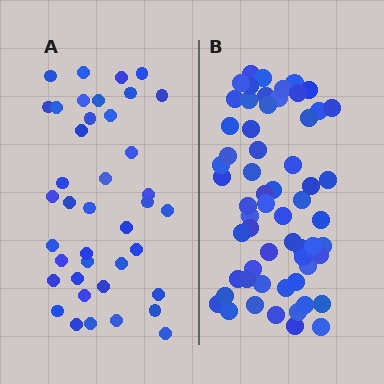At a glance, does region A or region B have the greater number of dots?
Region B (the right region) has more dots.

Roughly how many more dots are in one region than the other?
Region B has approximately 20 more dots than region A.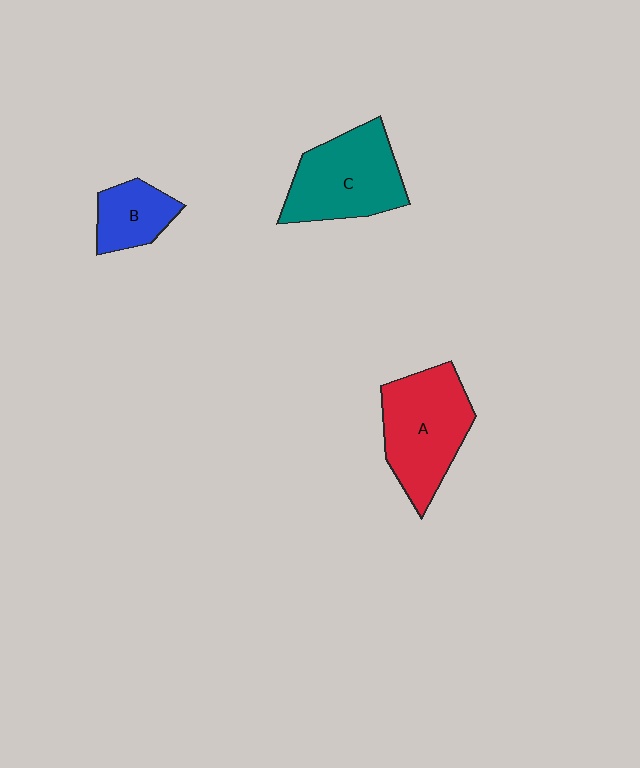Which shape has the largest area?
Shape A (red).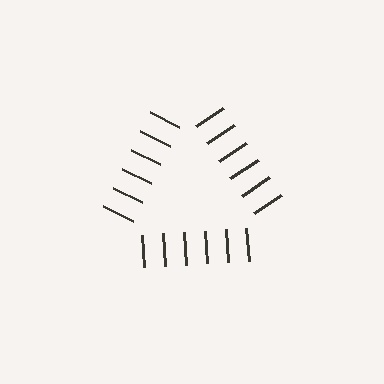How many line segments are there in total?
18 — 6 along each of the 3 edges.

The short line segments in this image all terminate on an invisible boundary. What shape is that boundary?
An illusory triangle — the line segments terminate on its edges but no continuous stroke is drawn.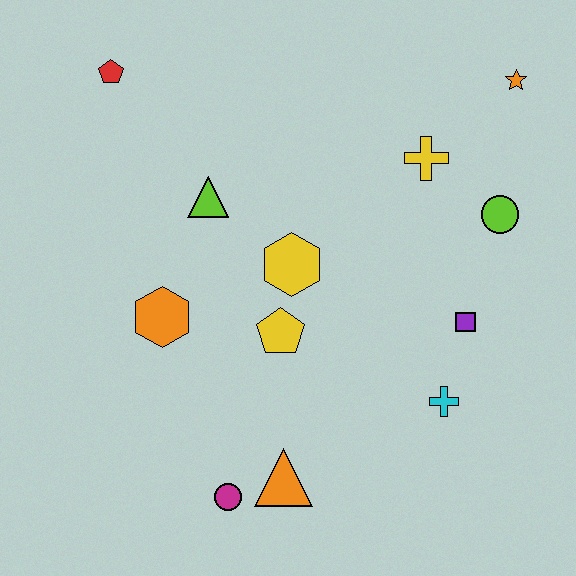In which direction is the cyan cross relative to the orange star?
The cyan cross is below the orange star.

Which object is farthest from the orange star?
The magenta circle is farthest from the orange star.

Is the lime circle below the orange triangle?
No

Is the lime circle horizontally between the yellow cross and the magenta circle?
No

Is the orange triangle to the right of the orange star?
No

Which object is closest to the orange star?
The yellow cross is closest to the orange star.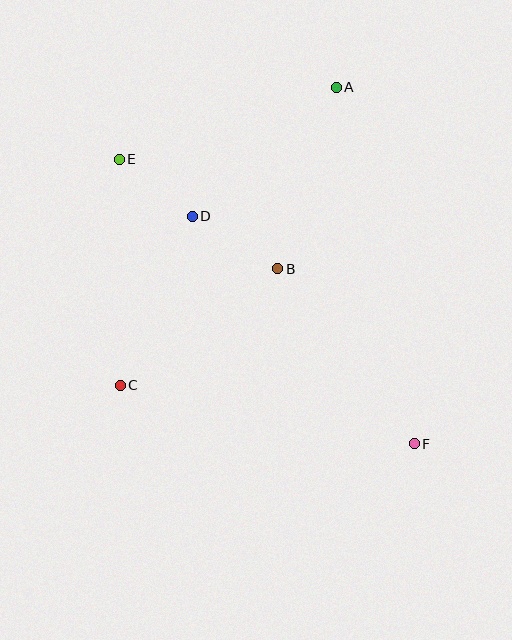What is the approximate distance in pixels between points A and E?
The distance between A and E is approximately 228 pixels.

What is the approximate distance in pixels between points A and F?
The distance between A and F is approximately 365 pixels.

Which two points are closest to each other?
Points D and E are closest to each other.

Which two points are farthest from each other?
Points E and F are farthest from each other.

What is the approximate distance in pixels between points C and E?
The distance between C and E is approximately 226 pixels.